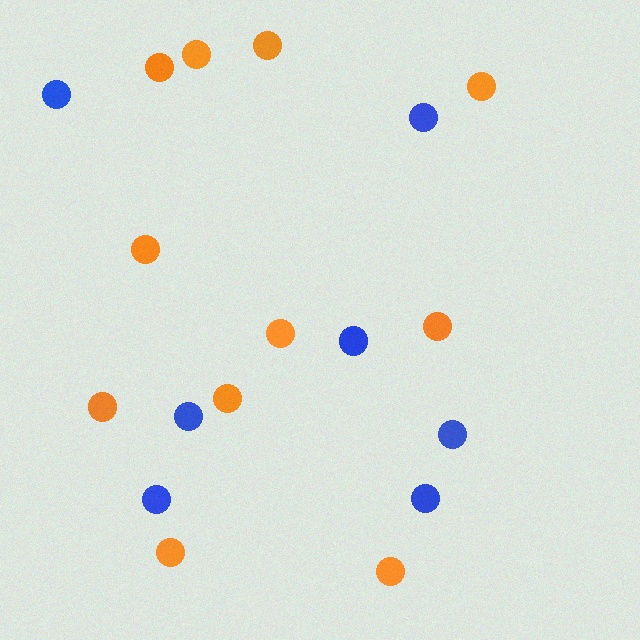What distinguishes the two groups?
There are 2 groups: one group of blue circles (7) and one group of orange circles (11).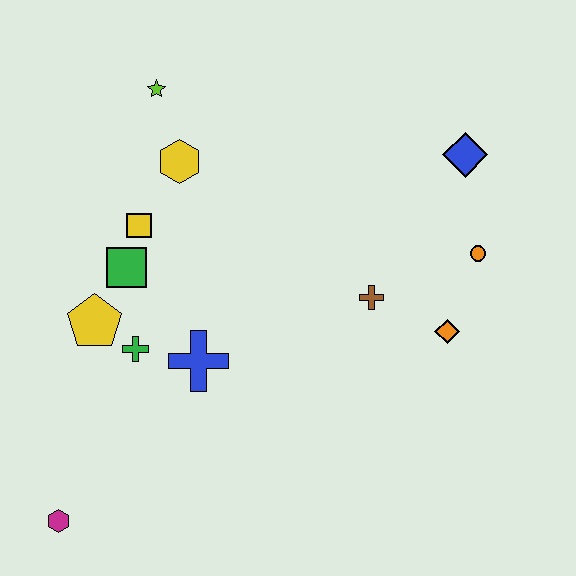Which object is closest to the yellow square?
The green square is closest to the yellow square.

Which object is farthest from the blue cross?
The blue diamond is farthest from the blue cross.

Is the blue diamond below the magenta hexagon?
No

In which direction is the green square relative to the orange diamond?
The green square is to the left of the orange diamond.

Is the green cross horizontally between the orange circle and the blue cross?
No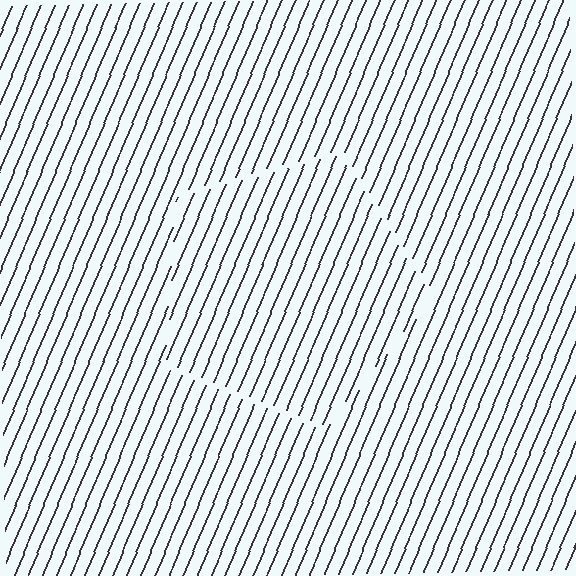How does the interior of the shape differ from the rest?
The interior of the shape contains the same grating, shifted by half a period — the contour is defined by the phase discontinuity where line-ends from the inner and outer gratings abut.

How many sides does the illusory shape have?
5 sides — the line-ends trace a pentagon.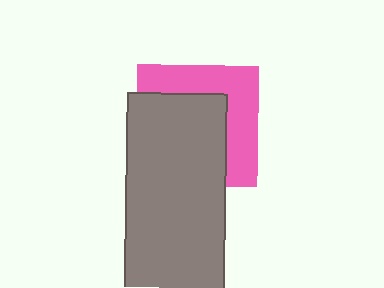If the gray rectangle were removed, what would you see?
You would see the complete pink square.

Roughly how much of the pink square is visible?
A small part of it is visible (roughly 42%).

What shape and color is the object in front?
The object in front is a gray rectangle.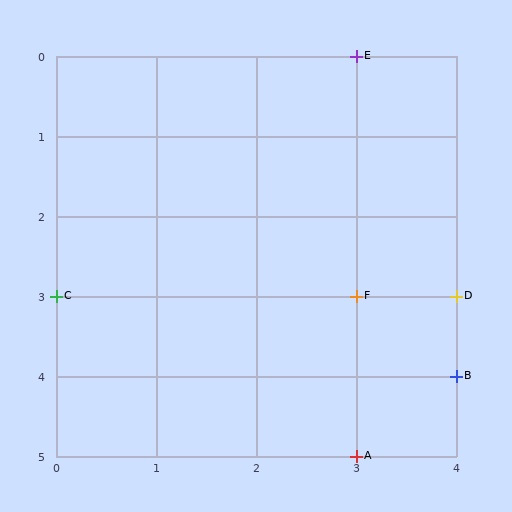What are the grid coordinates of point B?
Point B is at grid coordinates (4, 4).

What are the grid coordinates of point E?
Point E is at grid coordinates (3, 0).